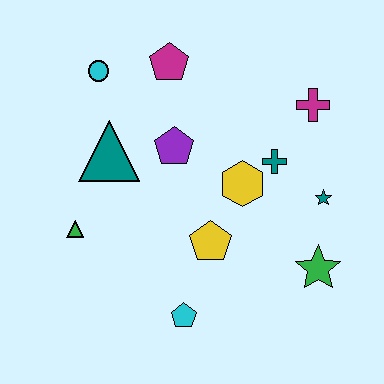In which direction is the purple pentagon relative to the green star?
The purple pentagon is to the left of the green star.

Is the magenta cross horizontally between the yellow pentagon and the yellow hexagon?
No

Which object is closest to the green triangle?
The teal triangle is closest to the green triangle.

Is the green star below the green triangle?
Yes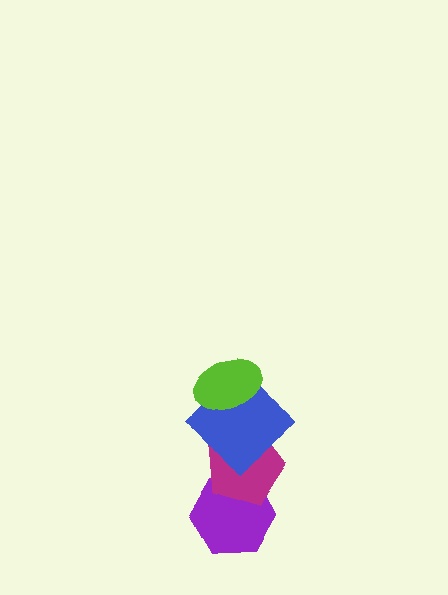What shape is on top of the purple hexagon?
The magenta pentagon is on top of the purple hexagon.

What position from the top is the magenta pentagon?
The magenta pentagon is 3rd from the top.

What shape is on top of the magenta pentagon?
The blue diamond is on top of the magenta pentagon.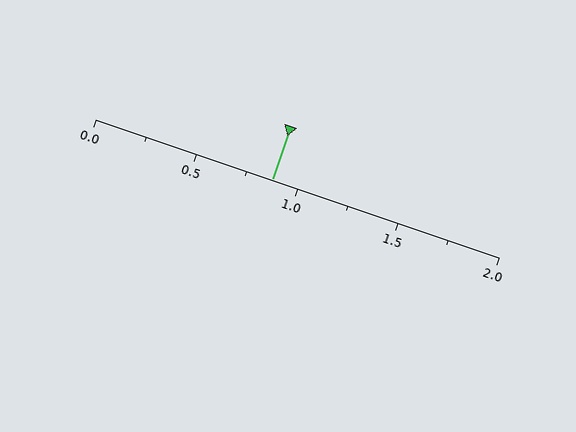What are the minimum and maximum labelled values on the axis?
The axis runs from 0.0 to 2.0.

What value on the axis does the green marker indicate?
The marker indicates approximately 0.88.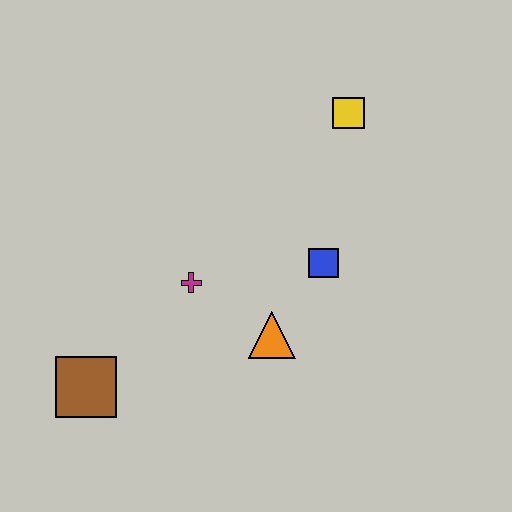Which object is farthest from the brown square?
The yellow square is farthest from the brown square.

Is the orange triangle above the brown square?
Yes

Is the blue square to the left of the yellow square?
Yes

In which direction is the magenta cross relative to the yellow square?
The magenta cross is below the yellow square.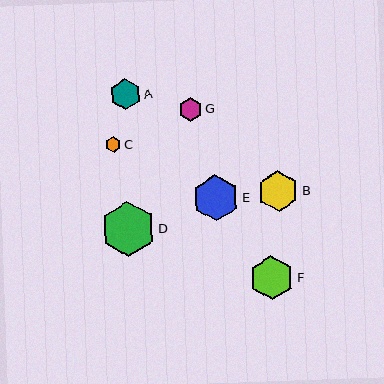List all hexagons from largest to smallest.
From largest to smallest: D, E, F, B, A, G, C.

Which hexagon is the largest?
Hexagon D is the largest with a size of approximately 55 pixels.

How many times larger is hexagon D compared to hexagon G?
Hexagon D is approximately 2.4 times the size of hexagon G.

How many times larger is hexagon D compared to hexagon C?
Hexagon D is approximately 3.5 times the size of hexagon C.